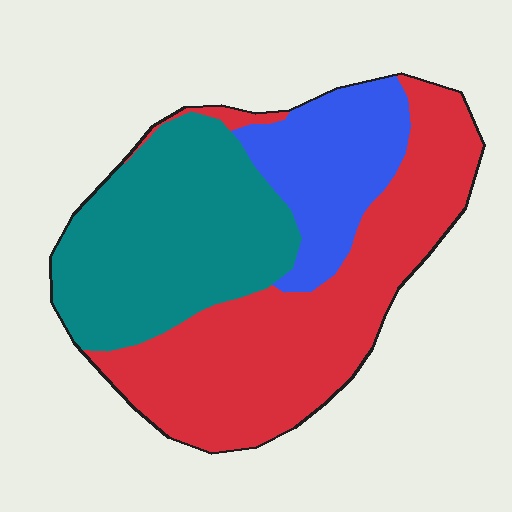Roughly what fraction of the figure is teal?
Teal covers 36% of the figure.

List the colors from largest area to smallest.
From largest to smallest: red, teal, blue.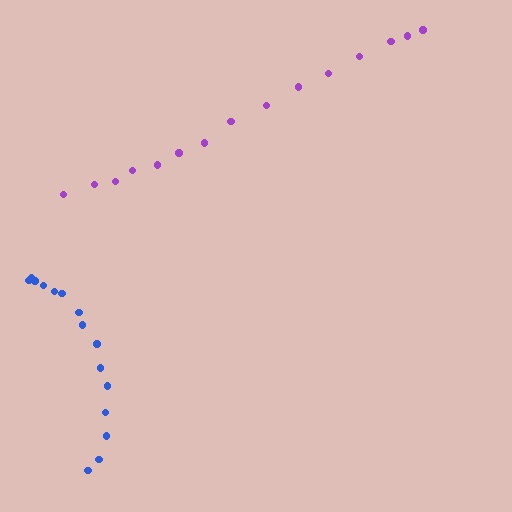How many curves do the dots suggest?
There are 2 distinct paths.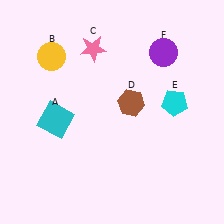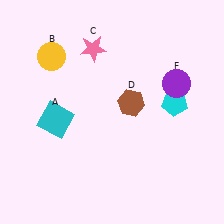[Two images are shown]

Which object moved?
The purple circle (F) moved down.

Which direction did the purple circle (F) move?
The purple circle (F) moved down.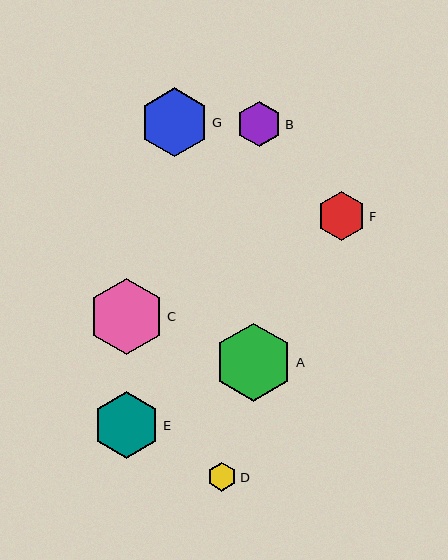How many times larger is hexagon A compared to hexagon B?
Hexagon A is approximately 1.7 times the size of hexagon B.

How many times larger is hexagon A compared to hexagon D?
Hexagon A is approximately 2.7 times the size of hexagon D.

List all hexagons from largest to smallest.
From largest to smallest: A, C, G, E, F, B, D.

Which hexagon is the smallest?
Hexagon D is the smallest with a size of approximately 29 pixels.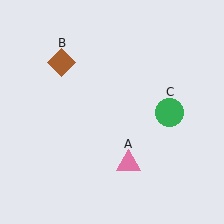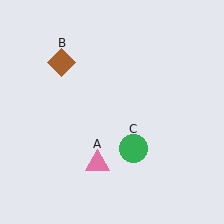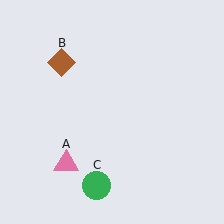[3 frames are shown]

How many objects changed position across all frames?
2 objects changed position: pink triangle (object A), green circle (object C).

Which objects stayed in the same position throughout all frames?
Brown diamond (object B) remained stationary.